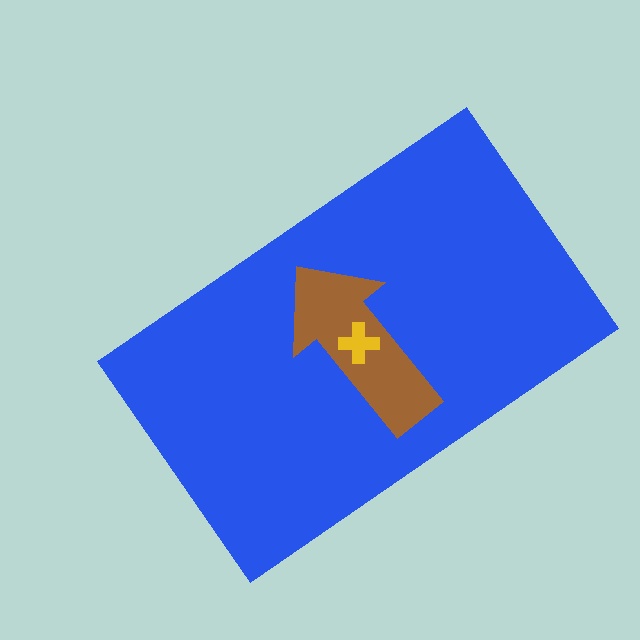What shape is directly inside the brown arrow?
The yellow cross.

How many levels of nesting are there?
3.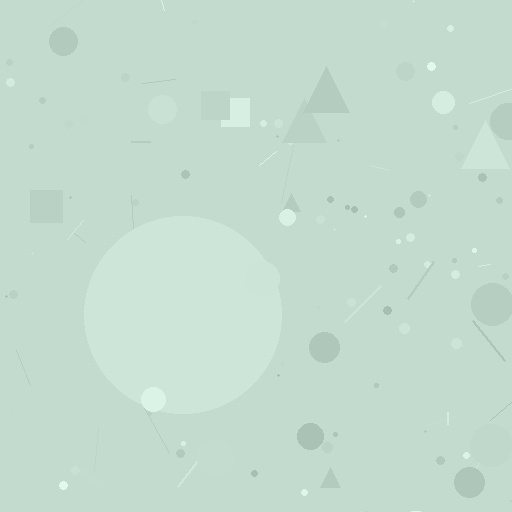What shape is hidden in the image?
A circle is hidden in the image.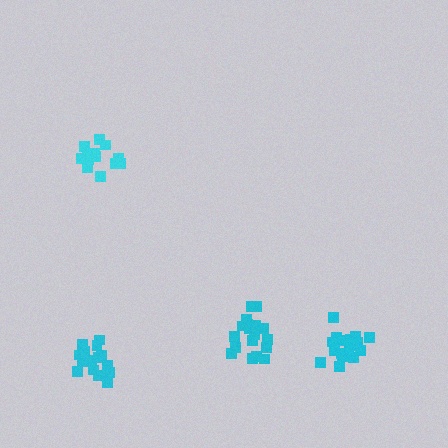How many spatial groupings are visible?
There are 4 spatial groupings.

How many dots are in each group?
Group 1: 18 dots, Group 2: 19 dots, Group 3: 15 dots, Group 4: 16 dots (68 total).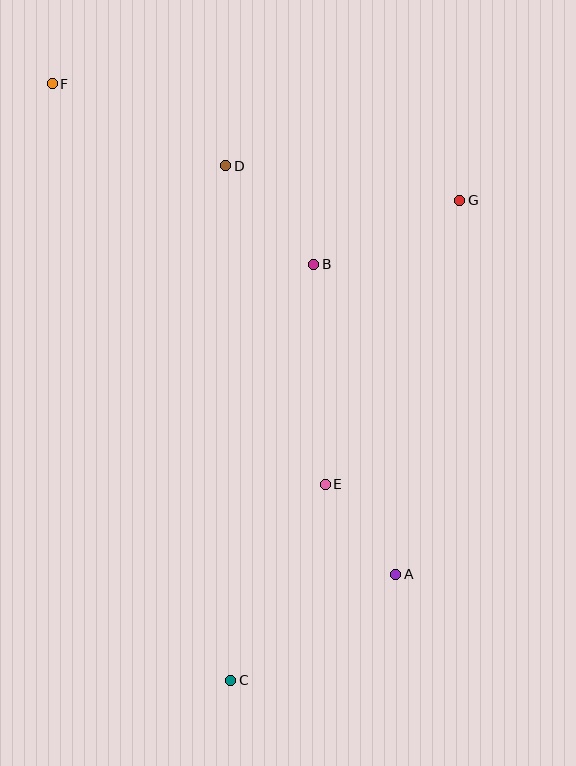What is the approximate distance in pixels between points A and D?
The distance between A and D is approximately 443 pixels.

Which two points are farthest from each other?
Points C and F are farthest from each other.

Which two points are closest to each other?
Points A and E are closest to each other.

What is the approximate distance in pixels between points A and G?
The distance between A and G is approximately 379 pixels.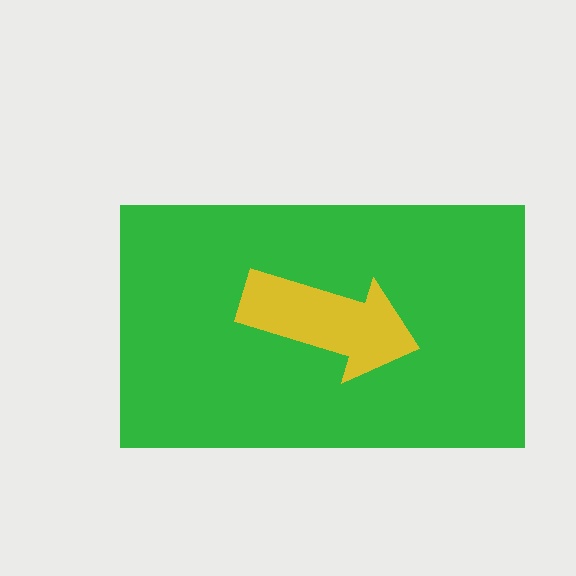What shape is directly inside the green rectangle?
The yellow arrow.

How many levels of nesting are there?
2.